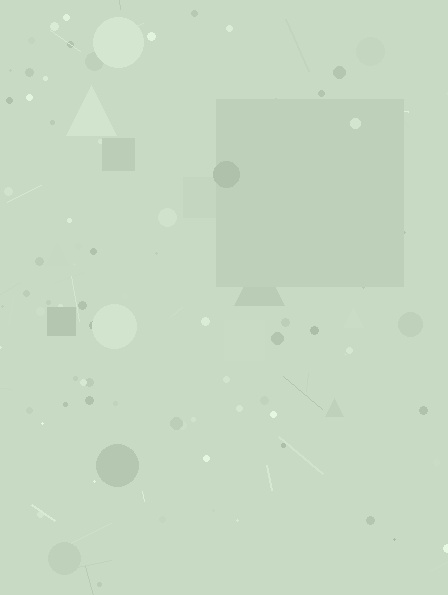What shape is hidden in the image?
A square is hidden in the image.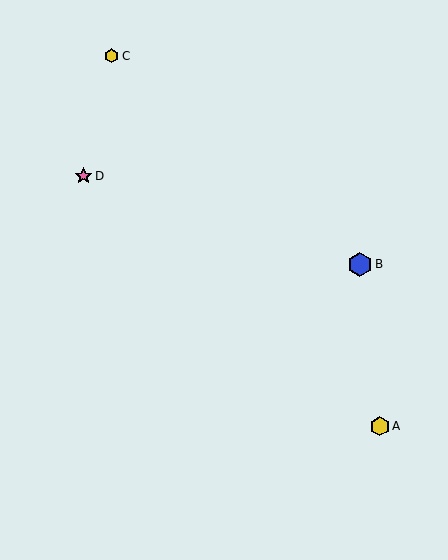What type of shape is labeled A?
Shape A is a yellow hexagon.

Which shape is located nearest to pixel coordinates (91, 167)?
The pink star (labeled D) at (84, 176) is nearest to that location.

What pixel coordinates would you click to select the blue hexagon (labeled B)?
Click at (360, 264) to select the blue hexagon B.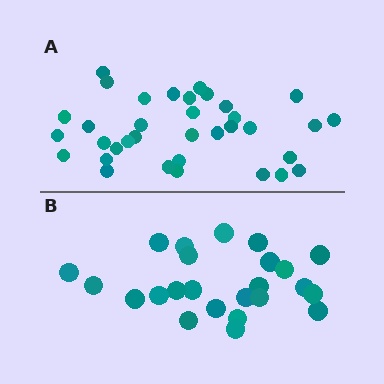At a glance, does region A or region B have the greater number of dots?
Region A (the top region) has more dots.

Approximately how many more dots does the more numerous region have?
Region A has roughly 12 or so more dots than region B.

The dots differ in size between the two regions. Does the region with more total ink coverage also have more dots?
No. Region B has more total ink coverage because its dots are larger, but region A actually contains more individual dots. Total area can be misleading — the number of items is what matters here.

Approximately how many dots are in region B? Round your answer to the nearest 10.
About 20 dots. (The exact count is 24, which rounds to 20.)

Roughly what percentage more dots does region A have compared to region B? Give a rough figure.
About 45% more.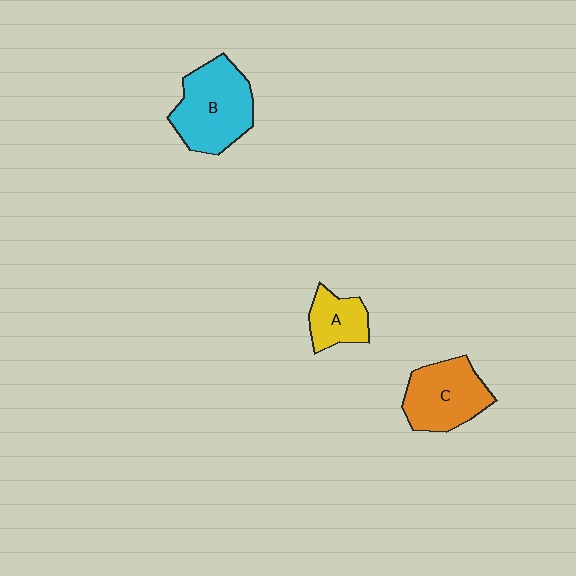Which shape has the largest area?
Shape B (cyan).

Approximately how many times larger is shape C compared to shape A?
Approximately 1.7 times.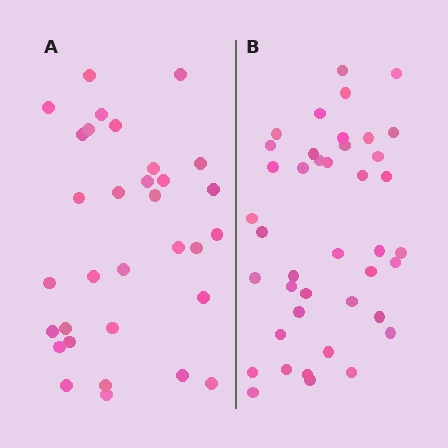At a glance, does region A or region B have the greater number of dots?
Region B (the right region) has more dots.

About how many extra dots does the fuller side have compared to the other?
Region B has roughly 8 or so more dots than region A.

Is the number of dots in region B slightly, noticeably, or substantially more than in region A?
Region B has noticeably more, but not dramatically so. The ratio is roughly 1.3 to 1.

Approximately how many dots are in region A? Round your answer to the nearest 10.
About 30 dots. (The exact count is 32, which rounds to 30.)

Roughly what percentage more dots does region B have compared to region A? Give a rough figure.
About 30% more.